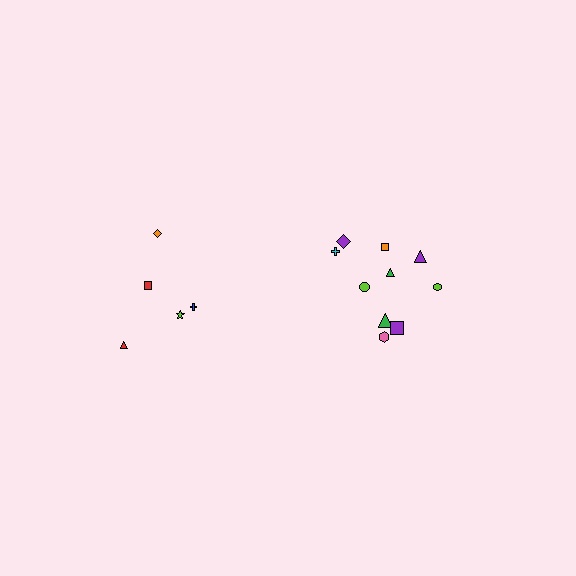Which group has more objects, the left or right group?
The right group.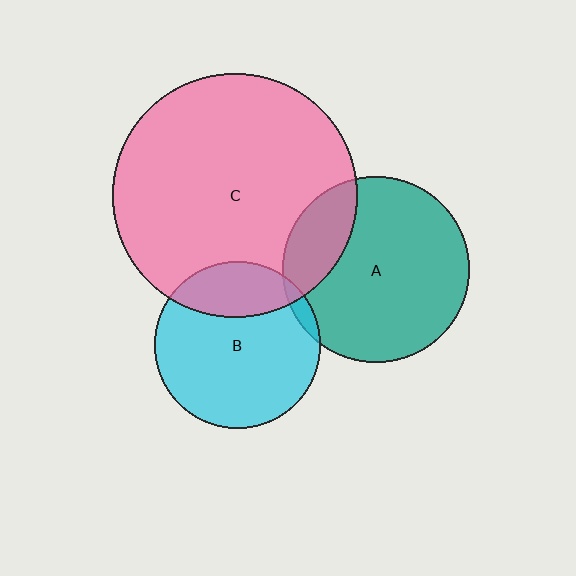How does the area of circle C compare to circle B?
Approximately 2.2 times.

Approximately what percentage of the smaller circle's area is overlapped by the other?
Approximately 20%.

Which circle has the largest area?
Circle C (pink).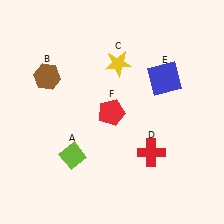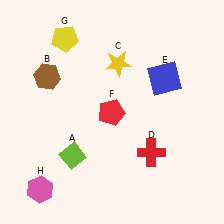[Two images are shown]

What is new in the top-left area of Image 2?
A yellow pentagon (G) was added in the top-left area of Image 2.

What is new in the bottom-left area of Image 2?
A pink hexagon (H) was added in the bottom-left area of Image 2.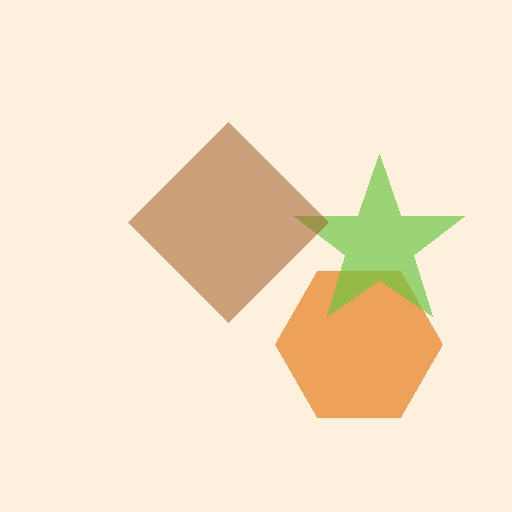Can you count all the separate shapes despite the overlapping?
Yes, there are 3 separate shapes.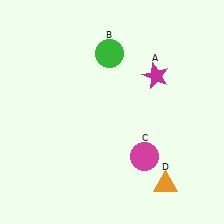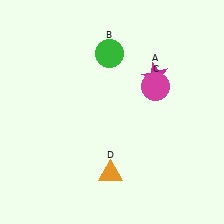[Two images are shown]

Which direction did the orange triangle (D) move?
The orange triangle (D) moved left.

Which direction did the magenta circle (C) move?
The magenta circle (C) moved up.